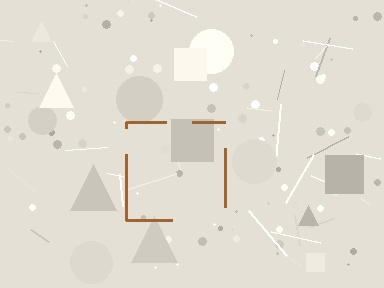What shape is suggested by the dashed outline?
The dashed outline suggests a square.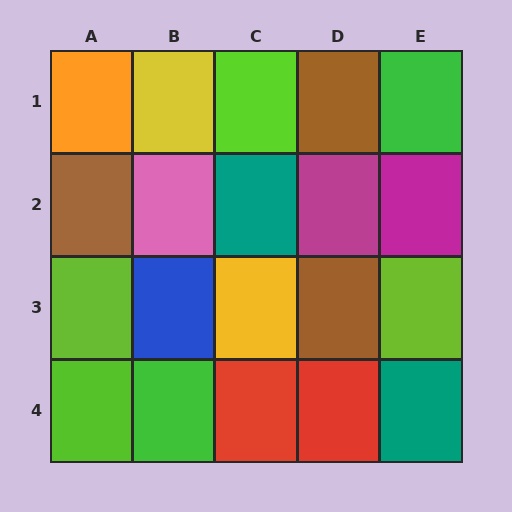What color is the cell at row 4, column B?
Green.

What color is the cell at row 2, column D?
Magenta.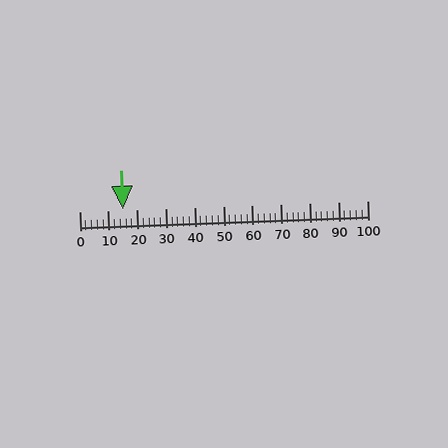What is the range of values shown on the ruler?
The ruler shows values from 0 to 100.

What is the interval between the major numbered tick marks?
The major tick marks are spaced 10 units apart.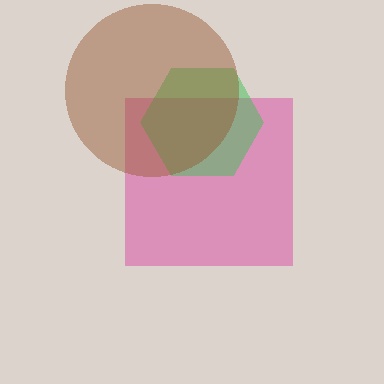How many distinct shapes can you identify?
There are 3 distinct shapes: a pink square, a green hexagon, a brown circle.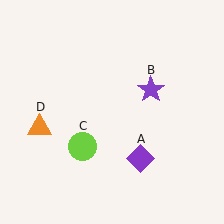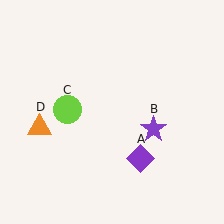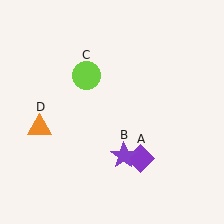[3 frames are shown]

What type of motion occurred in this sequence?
The purple star (object B), lime circle (object C) rotated clockwise around the center of the scene.